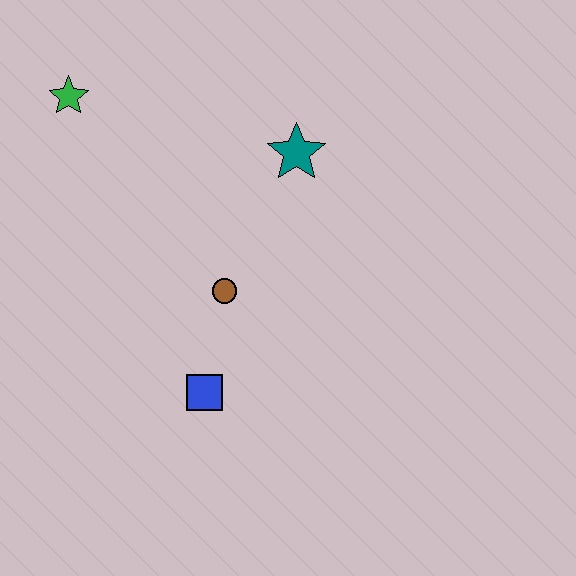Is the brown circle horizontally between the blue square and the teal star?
Yes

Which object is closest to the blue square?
The brown circle is closest to the blue square.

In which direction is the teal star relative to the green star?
The teal star is to the right of the green star.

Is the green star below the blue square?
No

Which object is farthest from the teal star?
The blue square is farthest from the teal star.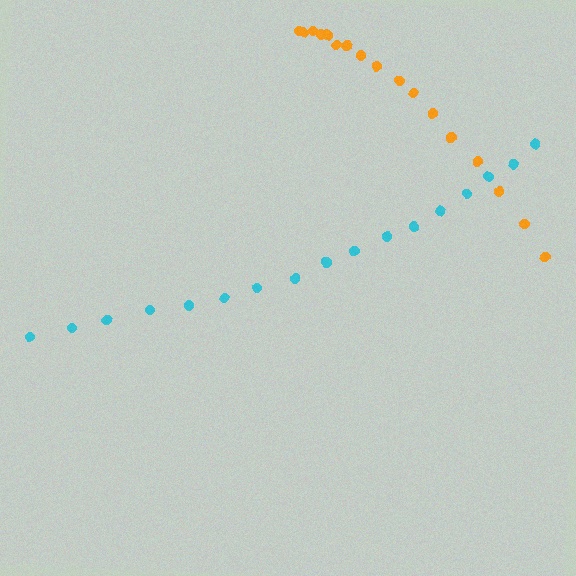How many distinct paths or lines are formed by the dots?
There are 2 distinct paths.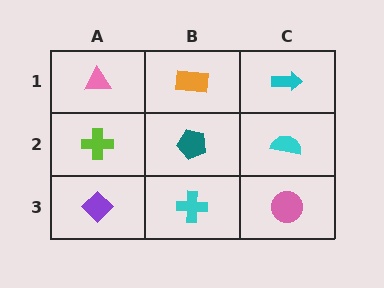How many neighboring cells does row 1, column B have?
3.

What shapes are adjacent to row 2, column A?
A pink triangle (row 1, column A), a purple diamond (row 3, column A), a teal pentagon (row 2, column B).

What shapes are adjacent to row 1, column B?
A teal pentagon (row 2, column B), a pink triangle (row 1, column A), a cyan arrow (row 1, column C).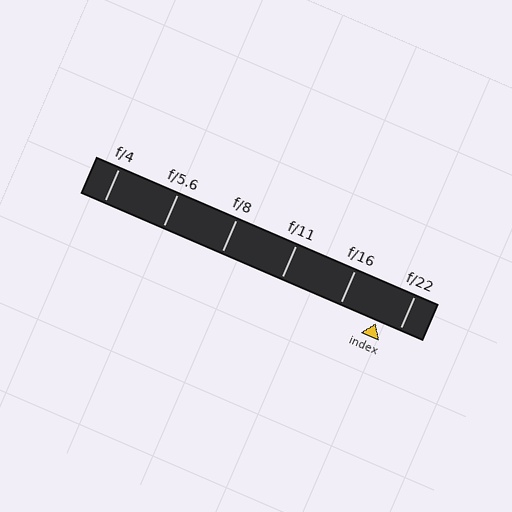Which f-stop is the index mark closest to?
The index mark is closest to f/22.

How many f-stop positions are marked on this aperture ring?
There are 6 f-stop positions marked.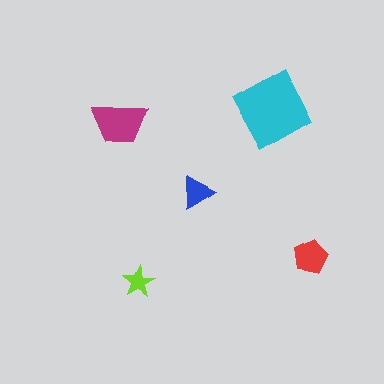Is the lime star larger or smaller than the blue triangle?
Smaller.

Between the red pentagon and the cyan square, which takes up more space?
The cyan square.